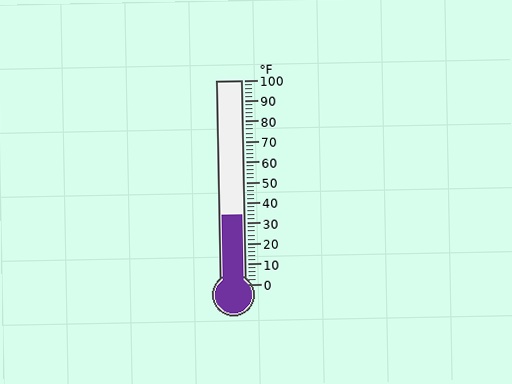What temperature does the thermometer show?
The thermometer shows approximately 34°F.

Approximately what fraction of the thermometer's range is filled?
The thermometer is filled to approximately 35% of its range.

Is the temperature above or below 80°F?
The temperature is below 80°F.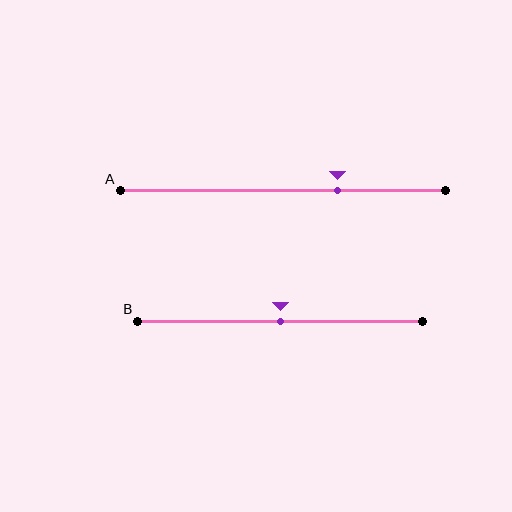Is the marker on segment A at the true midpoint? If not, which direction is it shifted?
No, the marker on segment A is shifted to the right by about 17% of the segment length.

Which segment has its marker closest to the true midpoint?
Segment B has its marker closest to the true midpoint.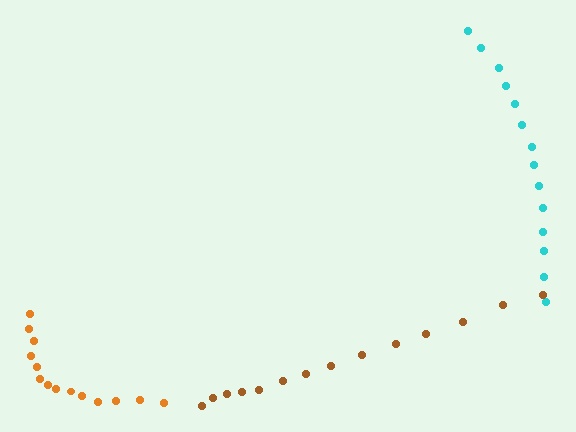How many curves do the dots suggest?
There are 3 distinct paths.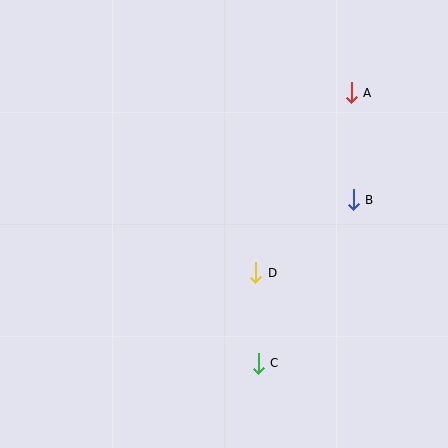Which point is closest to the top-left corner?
Point A is closest to the top-left corner.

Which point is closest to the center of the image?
Point D at (256, 273) is closest to the center.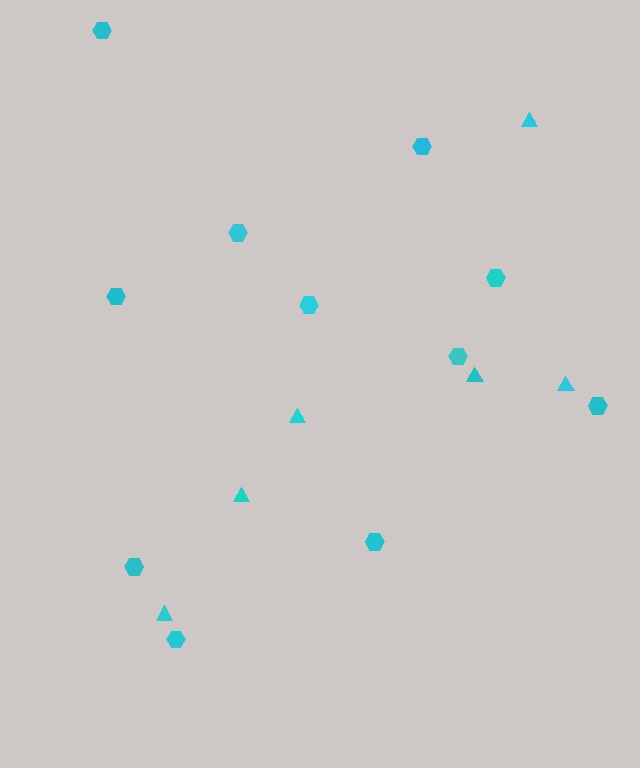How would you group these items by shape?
There are 2 groups: one group of hexagons (11) and one group of triangles (6).